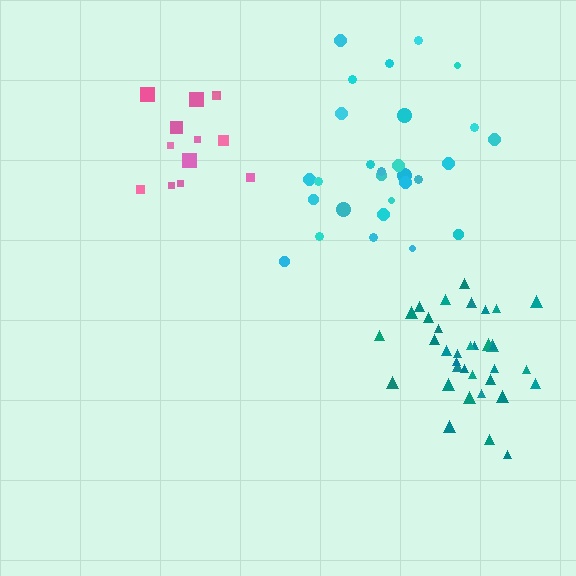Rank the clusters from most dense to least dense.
teal, pink, cyan.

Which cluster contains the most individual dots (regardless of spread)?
Teal (35).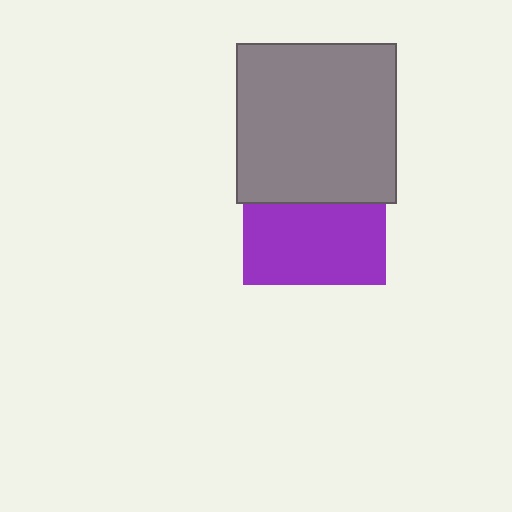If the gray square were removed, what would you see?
You would see the complete purple square.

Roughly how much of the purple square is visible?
About half of it is visible (roughly 57%).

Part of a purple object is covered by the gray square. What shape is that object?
It is a square.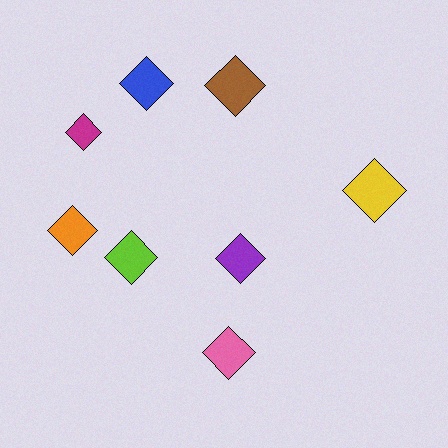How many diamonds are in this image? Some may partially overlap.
There are 8 diamonds.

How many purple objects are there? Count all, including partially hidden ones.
There is 1 purple object.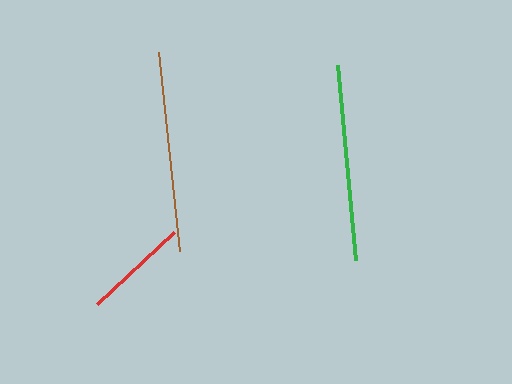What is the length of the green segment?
The green segment is approximately 195 pixels long.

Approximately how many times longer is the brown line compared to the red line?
The brown line is approximately 1.9 times the length of the red line.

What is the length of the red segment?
The red segment is approximately 106 pixels long.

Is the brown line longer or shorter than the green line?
The brown line is longer than the green line.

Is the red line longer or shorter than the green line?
The green line is longer than the red line.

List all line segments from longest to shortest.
From longest to shortest: brown, green, red.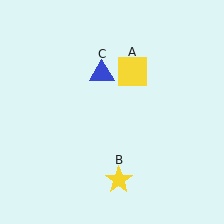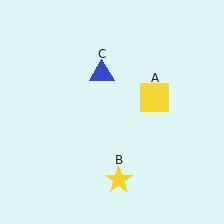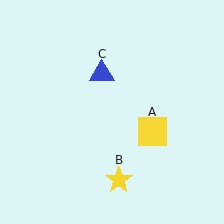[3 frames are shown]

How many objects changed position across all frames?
1 object changed position: yellow square (object A).